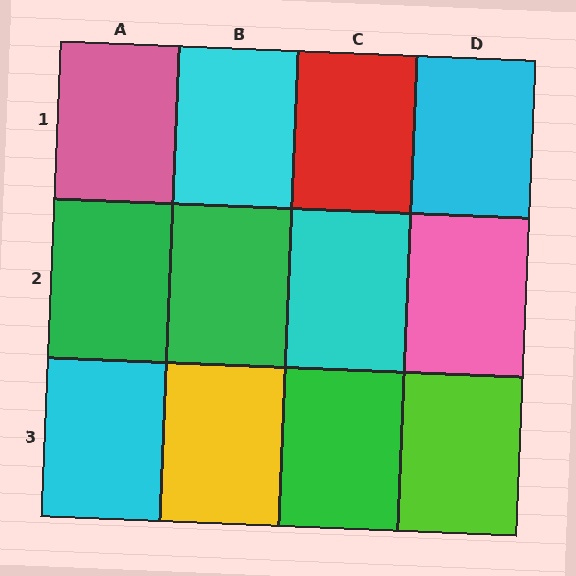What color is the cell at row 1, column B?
Cyan.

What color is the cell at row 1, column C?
Red.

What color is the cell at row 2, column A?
Green.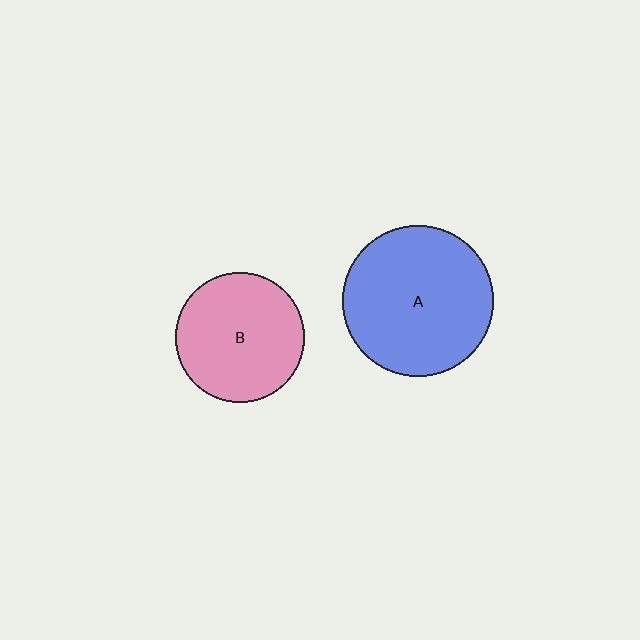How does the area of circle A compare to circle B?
Approximately 1.4 times.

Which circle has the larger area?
Circle A (blue).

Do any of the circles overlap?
No, none of the circles overlap.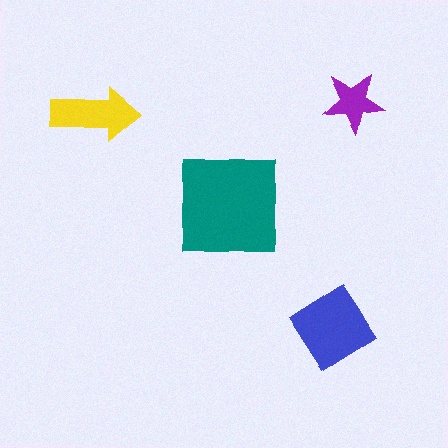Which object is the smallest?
The purple star.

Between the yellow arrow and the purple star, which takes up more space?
The yellow arrow.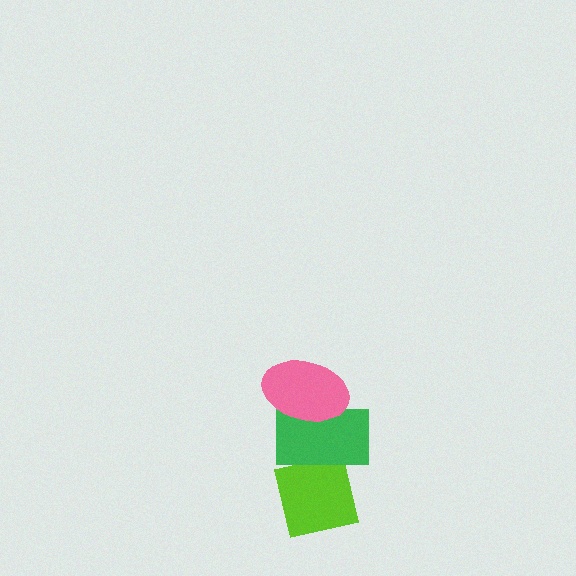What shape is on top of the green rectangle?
The pink ellipse is on top of the green rectangle.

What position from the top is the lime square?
The lime square is 3rd from the top.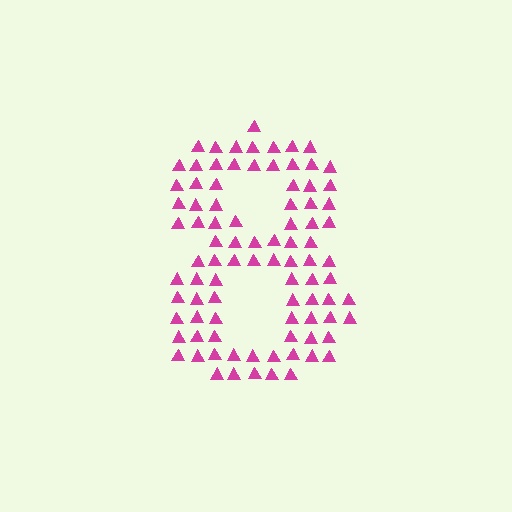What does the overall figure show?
The overall figure shows the digit 8.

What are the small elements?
The small elements are triangles.